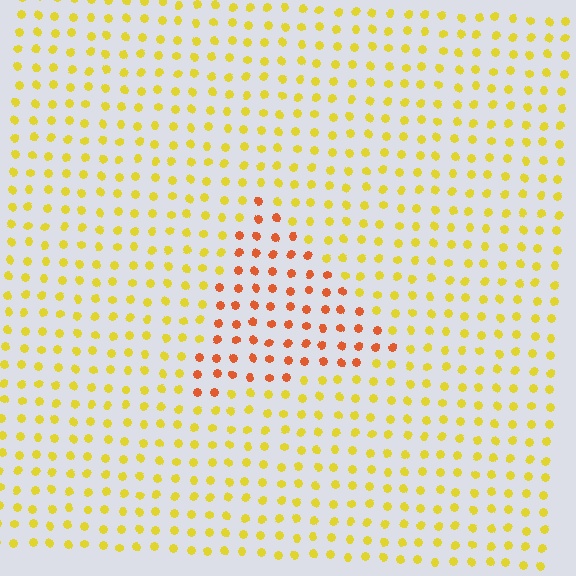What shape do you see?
I see a triangle.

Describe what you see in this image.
The image is filled with small yellow elements in a uniform arrangement. A triangle-shaped region is visible where the elements are tinted to a slightly different hue, forming a subtle color boundary.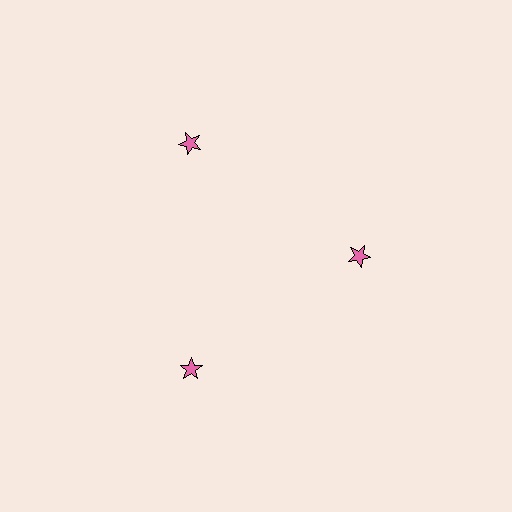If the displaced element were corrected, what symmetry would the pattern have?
It would have 3-fold rotational symmetry — the pattern would map onto itself every 120 degrees.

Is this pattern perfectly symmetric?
No. The 3 pink stars are arranged in a ring, but one element near the 3 o'clock position is pulled inward toward the center, breaking the 3-fold rotational symmetry.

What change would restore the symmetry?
The symmetry would be restored by moving it outward, back onto the ring so that all 3 stars sit at equal angles and equal distance from the center.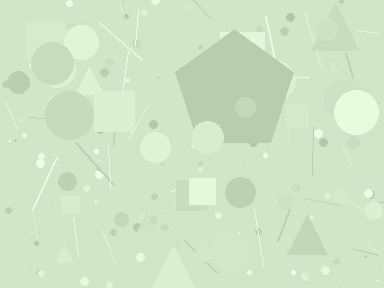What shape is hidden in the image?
A pentagon is hidden in the image.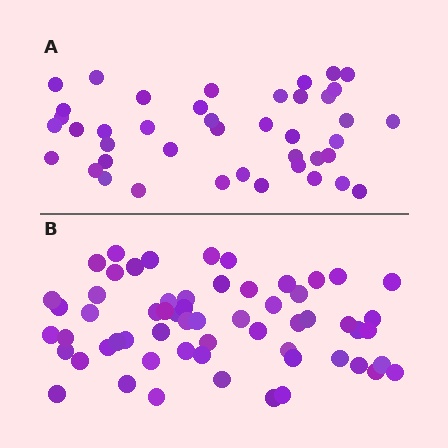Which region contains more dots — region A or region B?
Region B (the bottom region) has more dots.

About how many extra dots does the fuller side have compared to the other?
Region B has approximately 20 more dots than region A.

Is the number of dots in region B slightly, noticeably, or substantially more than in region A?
Region B has noticeably more, but not dramatically so. The ratio is roughly 1.4 to 1.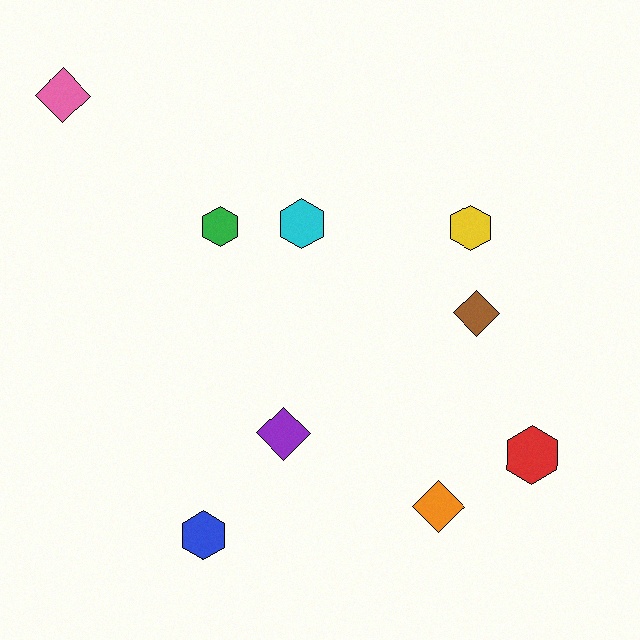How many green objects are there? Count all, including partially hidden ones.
There is 1 green object.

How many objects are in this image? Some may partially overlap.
There are 9 objects.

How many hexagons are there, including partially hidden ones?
There are 5 hexagons.